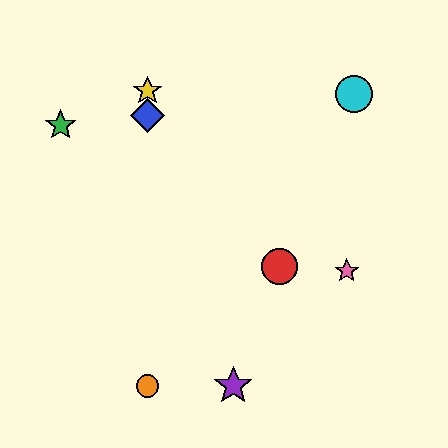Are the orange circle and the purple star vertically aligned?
No, the orange circle is at x≈148 and the purple star is at x≈233.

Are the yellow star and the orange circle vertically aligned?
Yes, both are at x≈148.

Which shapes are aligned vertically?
The blue diamond, the yellow star, the orange circle are aligned vertically.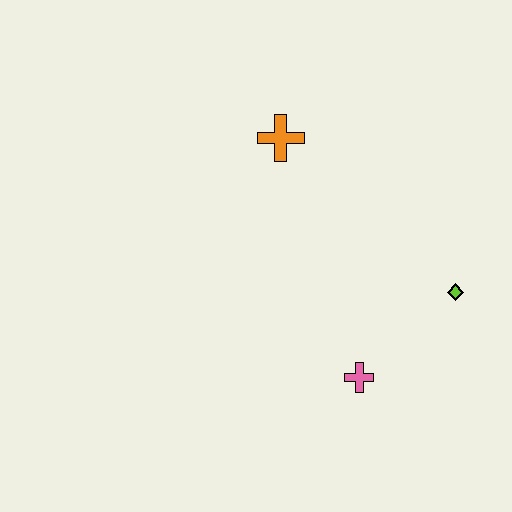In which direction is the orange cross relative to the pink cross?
The orange cross is above the pink cross.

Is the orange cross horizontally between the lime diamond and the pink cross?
No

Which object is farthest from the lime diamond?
The orange cross is farthest from the lime diamond.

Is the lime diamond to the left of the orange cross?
No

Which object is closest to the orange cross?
The lime diamond is closest to the orange cross.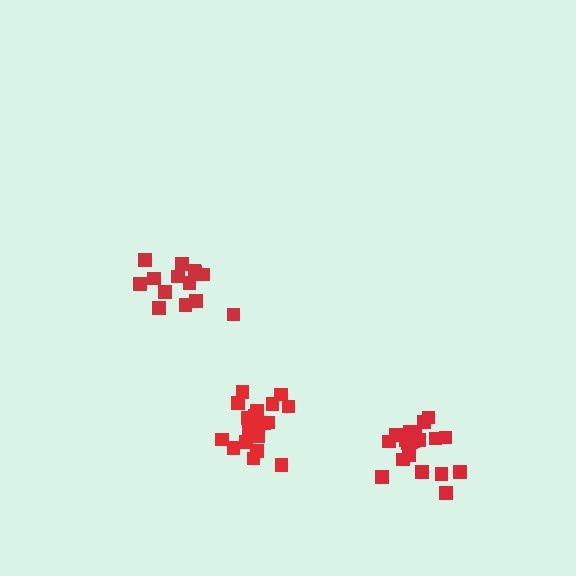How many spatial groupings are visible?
There are 3 spatial groupings.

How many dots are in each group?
Group 1: 15 dots, Group 2: 21 dots, Group 3: 19 dots (55 total).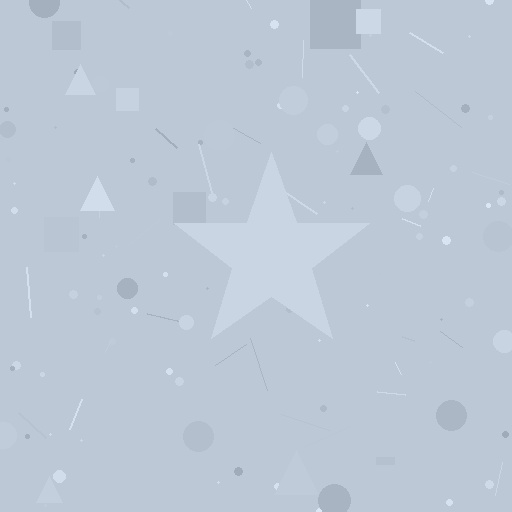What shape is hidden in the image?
A star is hidden in the image.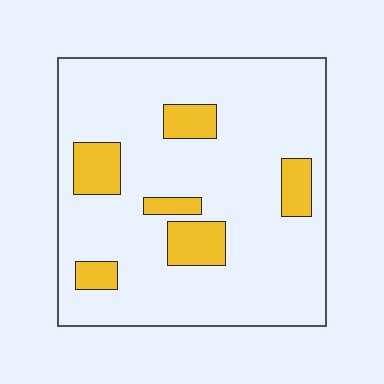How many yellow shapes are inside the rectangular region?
6.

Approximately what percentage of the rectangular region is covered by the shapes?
Approximately 15%.